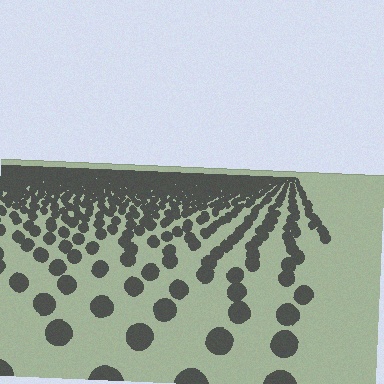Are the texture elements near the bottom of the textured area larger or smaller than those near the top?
Larger. Near the bottom, elements are closer to the viewer and appear at a bigger on-screen size.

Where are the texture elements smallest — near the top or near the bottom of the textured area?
Near the top.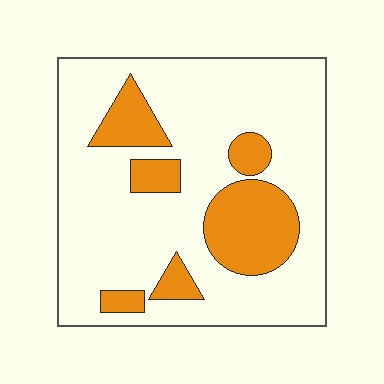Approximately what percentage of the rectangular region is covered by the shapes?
Approximately 20%.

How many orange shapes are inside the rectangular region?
6.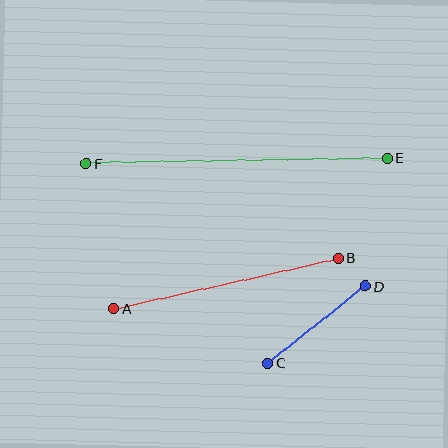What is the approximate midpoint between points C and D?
The midpoint is at approximately (317, 325) pixels.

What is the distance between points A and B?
The distance is approximately 231 pixels.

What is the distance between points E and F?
The distance is approximately 301 pixels.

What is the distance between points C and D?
The distance is approximately 125 pixels.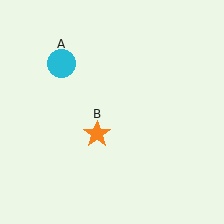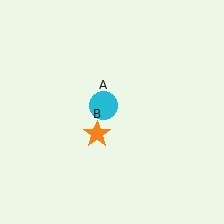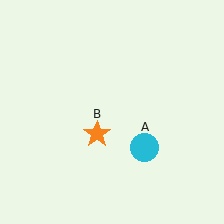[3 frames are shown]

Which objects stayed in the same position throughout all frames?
Orange star (object B) remained stationary.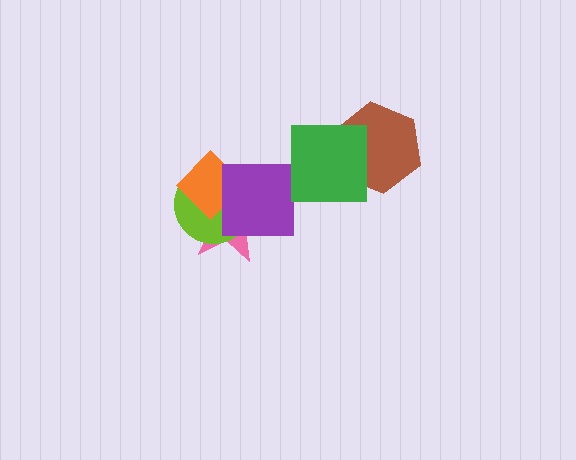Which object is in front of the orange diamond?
The purple square is in front of the orange diamond.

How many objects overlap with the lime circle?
3 objects overlap with the lime circle.